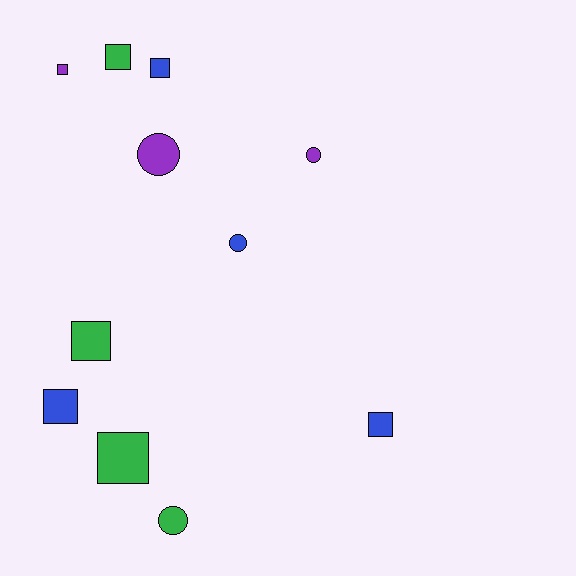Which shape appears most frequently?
Square, with 7 objects.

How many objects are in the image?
There are 11 objects.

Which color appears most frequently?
Green, with 4 objects.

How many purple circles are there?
There are 2 purple circles.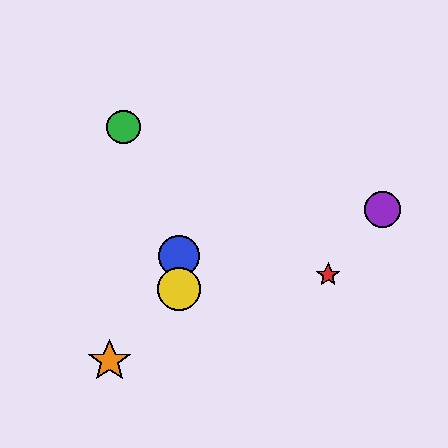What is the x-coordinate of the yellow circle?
The yellow circle is at x≈179.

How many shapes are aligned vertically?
2 shapes (the blue circle, the yellow circle) are aligned vertically.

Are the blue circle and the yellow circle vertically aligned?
Yes, both are at x≈179.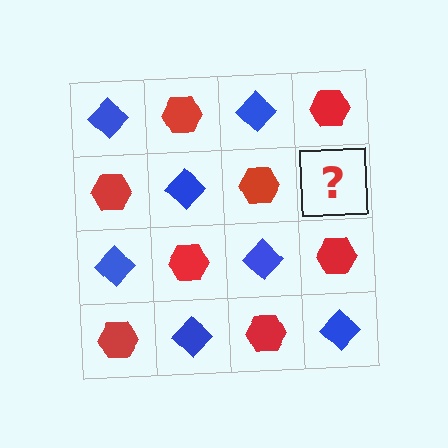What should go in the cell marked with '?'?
The missing cell should contain a blue diamond.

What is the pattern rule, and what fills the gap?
The rule is that it alternates blue diamond and red hexagon in a checkerboard pattern. The gap should be filled with a blue diamond.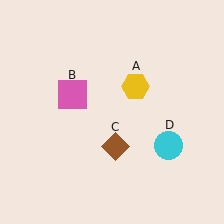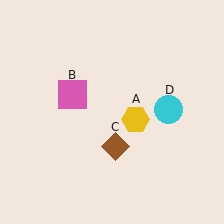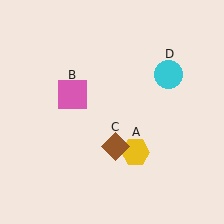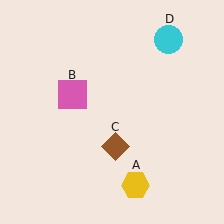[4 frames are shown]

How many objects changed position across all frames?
2 objects changed position: yellow hexagon (object A), cyan circle (object D).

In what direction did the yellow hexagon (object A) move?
The yellow hexagon (object A) moved down.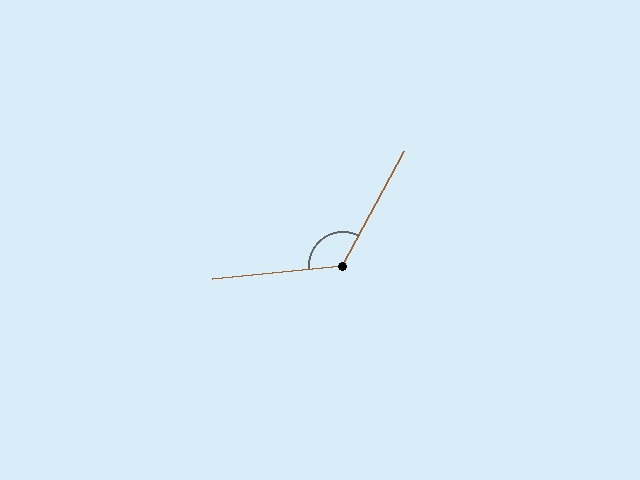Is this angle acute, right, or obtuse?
It is obtuse.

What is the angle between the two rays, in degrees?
Approximately 124 degrees.